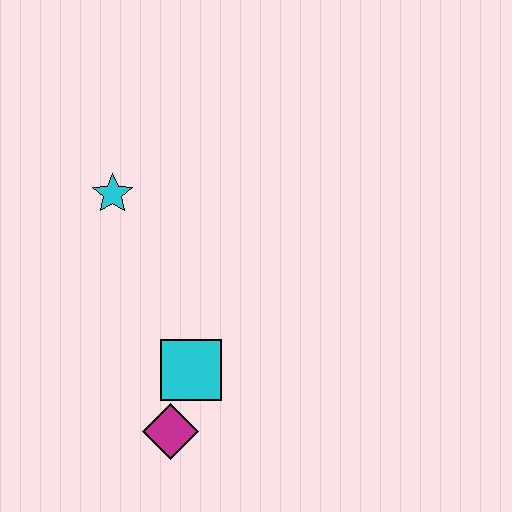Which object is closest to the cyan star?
The cyan square is closest to the cyan star.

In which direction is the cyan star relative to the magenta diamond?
The cyan star is above the magenta diamond.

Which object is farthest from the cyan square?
The cyan star is farthest from the cyan square.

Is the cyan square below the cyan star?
Yes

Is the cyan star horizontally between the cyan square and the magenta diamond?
No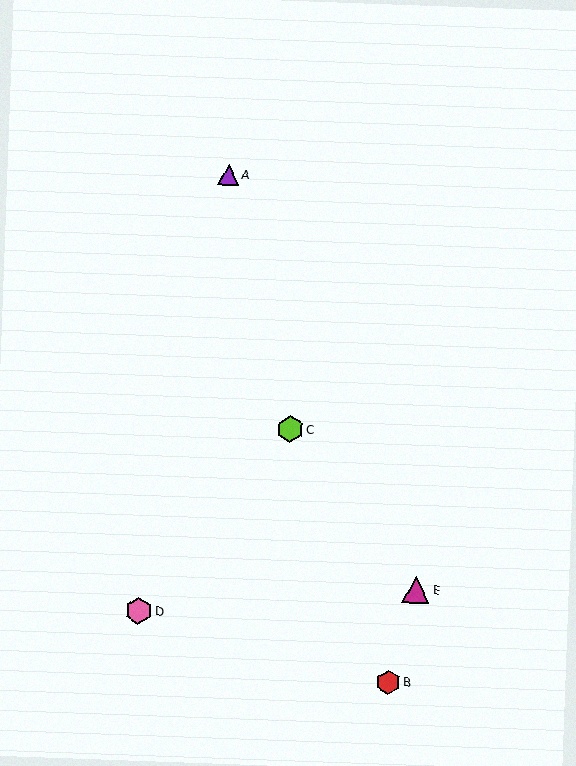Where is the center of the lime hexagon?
The center of the lime hexagon is at (290, 429).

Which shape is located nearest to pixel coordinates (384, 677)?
The red hexagon (labeled B) at (388, 682) is nearest to that location.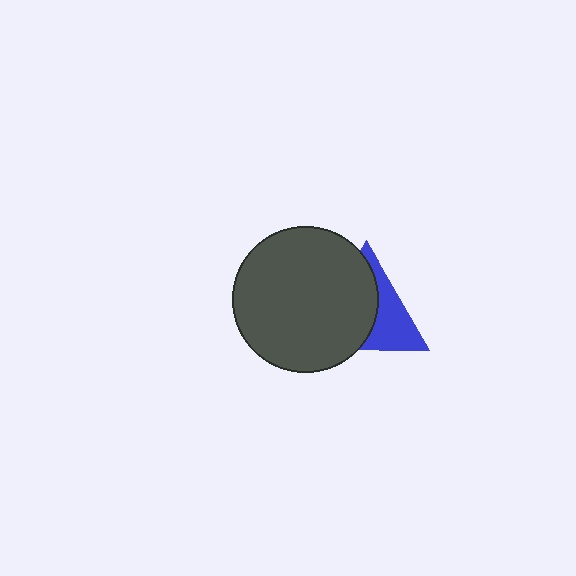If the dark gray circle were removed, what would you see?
You would see the complete blue triangle.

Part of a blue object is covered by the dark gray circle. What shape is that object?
It is a triangle.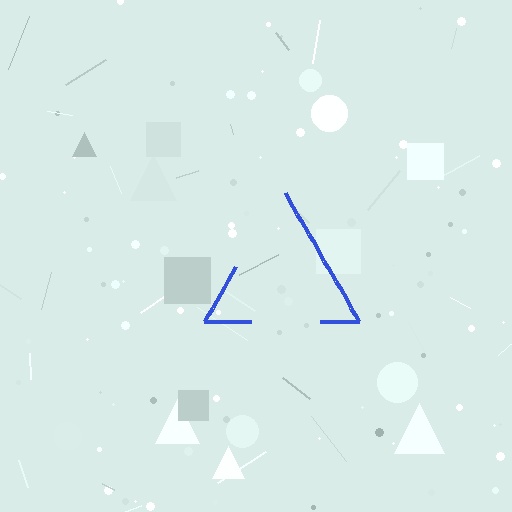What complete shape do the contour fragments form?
The contour fragments form a triangle.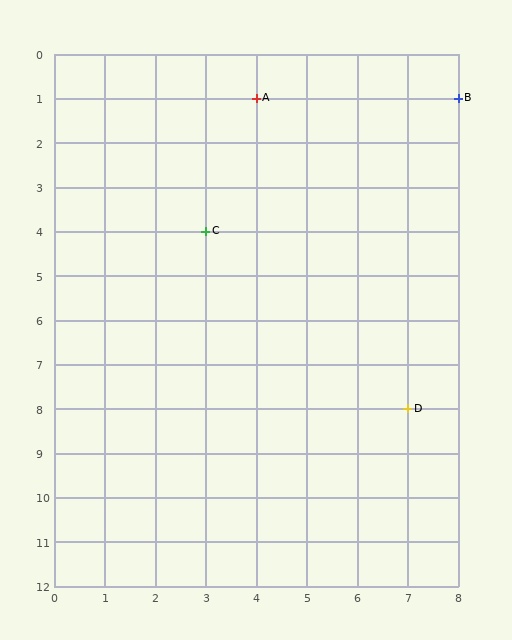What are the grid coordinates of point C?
Point C is at grid coordinates (3, 4).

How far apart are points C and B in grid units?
Points C and B are 5 columns and 3 rows apart (about 5.8 grid units diagonally).